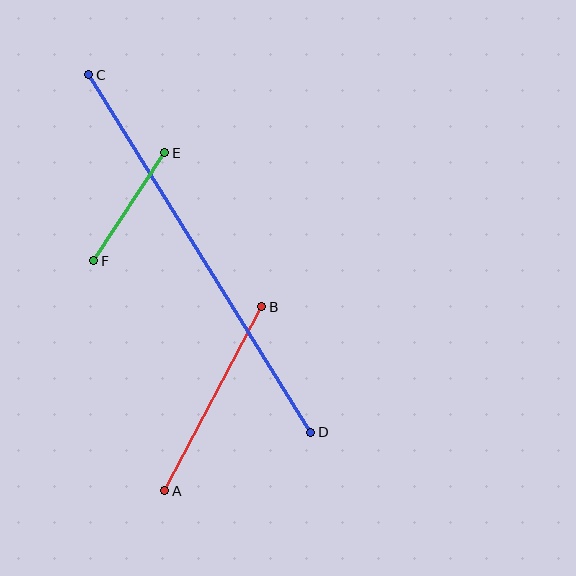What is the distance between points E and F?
The distance is approximately 129 pixels.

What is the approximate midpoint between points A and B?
The midpoint is at approximately (213, 399) pixels.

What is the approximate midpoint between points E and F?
The midpoint is at approximately (129, 207) pixels.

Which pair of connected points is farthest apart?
Points C and D are farthest apart.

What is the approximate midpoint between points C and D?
The midpoint is at approximately (200, 253) pixels.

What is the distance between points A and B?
The distance is approximately 208 pixels.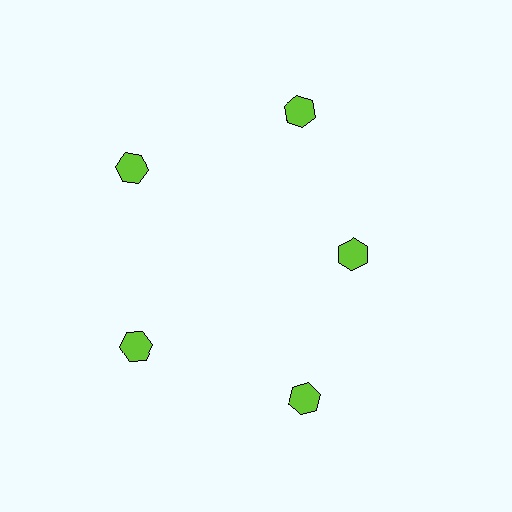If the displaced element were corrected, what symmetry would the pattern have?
It would have 5-fold rotational symmetry — the pattern would map onto itself every 72 degrees.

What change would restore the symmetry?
The symmetry would be restored by moving it outward, back onto the ring so that all 5 hexagons sit at equal angles and equal distance from the center.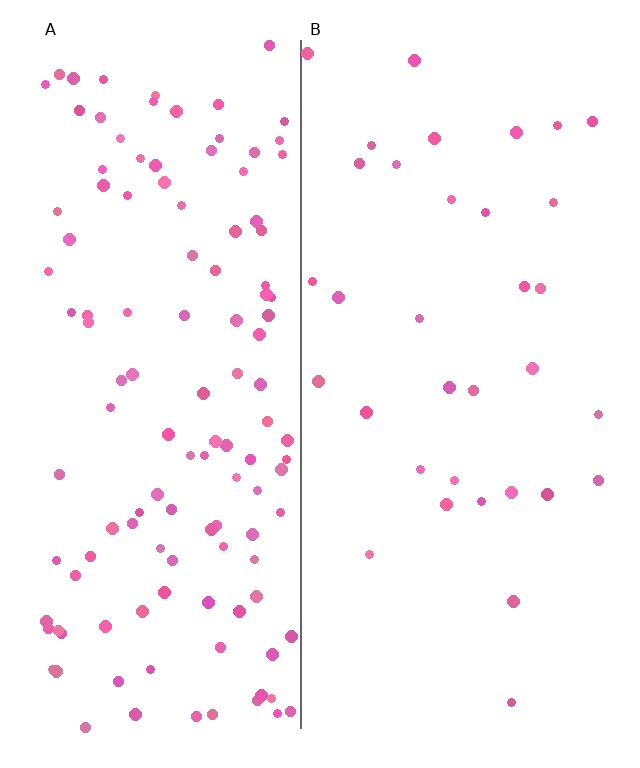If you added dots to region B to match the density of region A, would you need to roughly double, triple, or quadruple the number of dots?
Approximately quadruple.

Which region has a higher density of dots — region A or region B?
A (the left).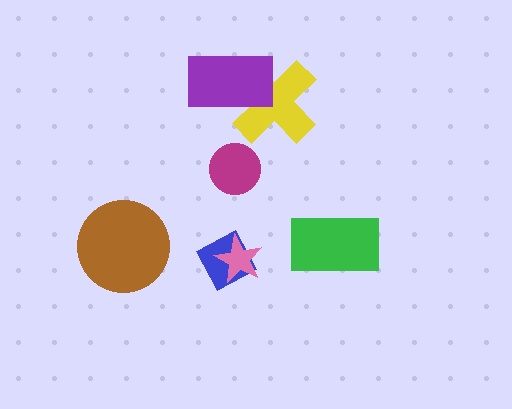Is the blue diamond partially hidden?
Yes, it is partially covered by another shape.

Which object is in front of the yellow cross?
The purple rectangle is in front of the yellow cross.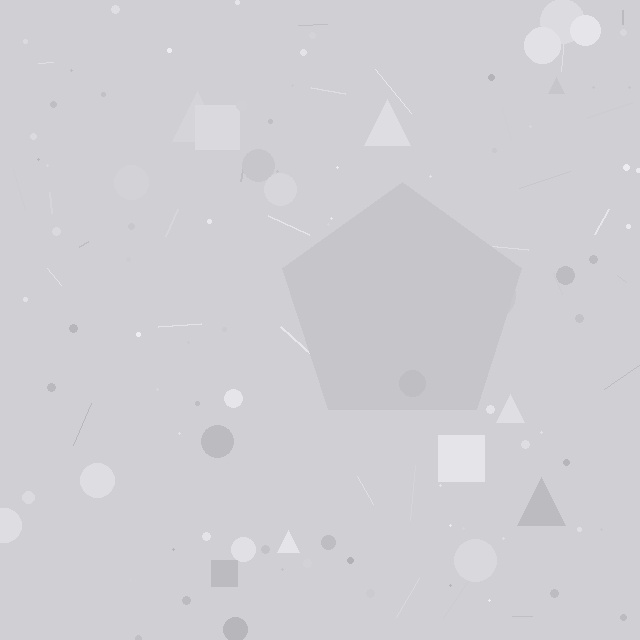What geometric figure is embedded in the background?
A pentagon is embedded in the background.